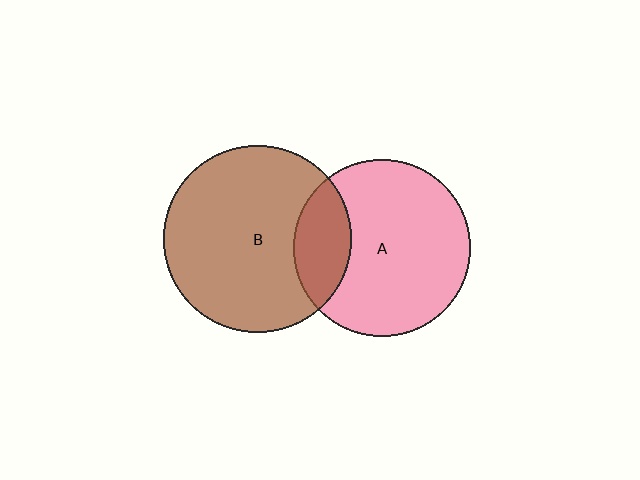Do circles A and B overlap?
Yes.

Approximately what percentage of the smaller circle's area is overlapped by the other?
Approximately 20%.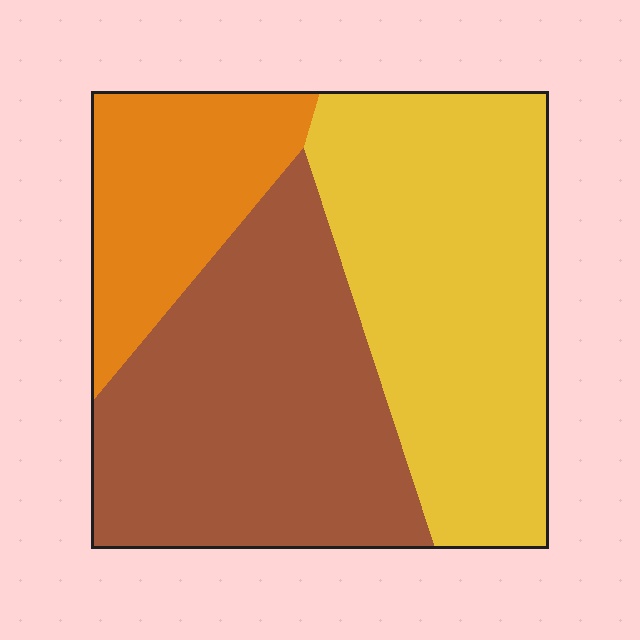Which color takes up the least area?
Orange, at roughly 20%.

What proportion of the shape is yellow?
Yellow takes up about two fifths (2/5) of the shape.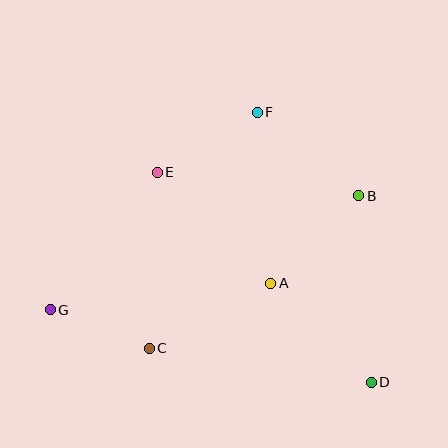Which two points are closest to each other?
Points C and G are closest to each other.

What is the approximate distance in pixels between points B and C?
The distance between B and C is approximately 259 pixels.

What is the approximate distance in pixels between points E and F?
The distance between E and F is approximately 116 pixels.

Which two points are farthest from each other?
Points D and G are farthest from each other.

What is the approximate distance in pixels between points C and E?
The distance between C and E is approximately 176 pixels.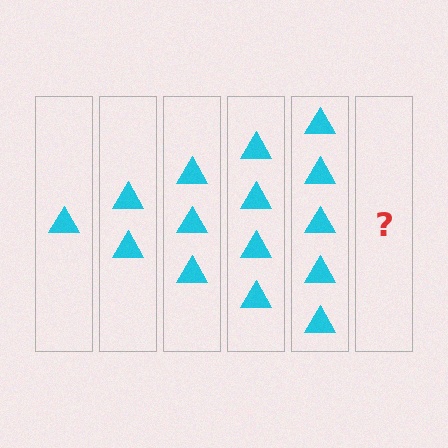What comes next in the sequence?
The next element should be 6 triangles.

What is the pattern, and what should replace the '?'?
The pattern is that each step adds one more triangle. The '?' should be 6 triangles.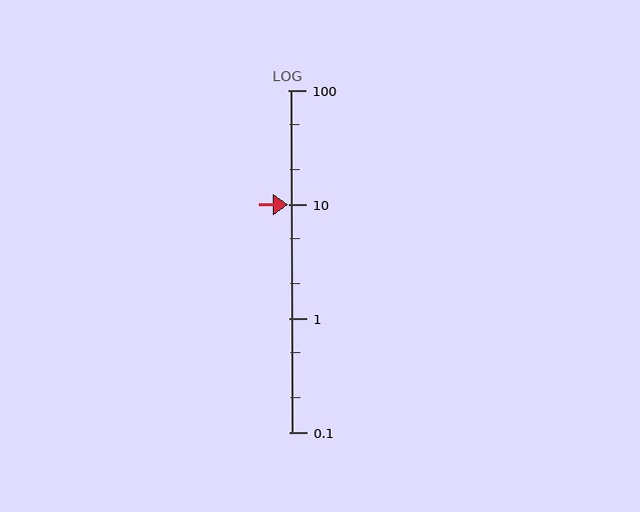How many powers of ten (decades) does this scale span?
The scale spans 3 decades, from 0.1 to 100.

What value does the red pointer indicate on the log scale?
The pointer indicates approximately 10.